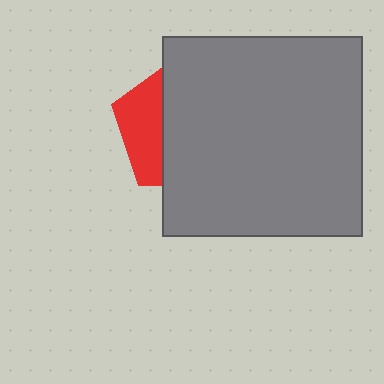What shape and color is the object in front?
The object in front is a gray square.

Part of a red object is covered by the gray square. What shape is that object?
It is a pentagon.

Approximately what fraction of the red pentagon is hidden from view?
Roughly 69% of the red pentagon is hidden behind the gray square.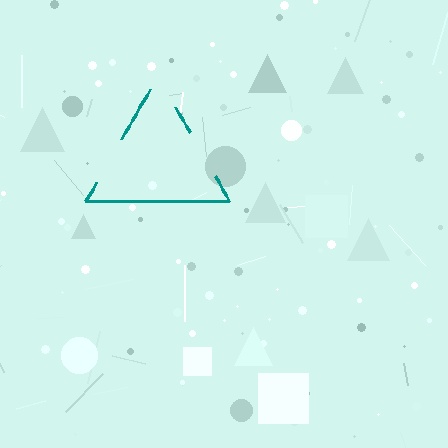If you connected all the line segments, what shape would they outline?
They would outline a triangle.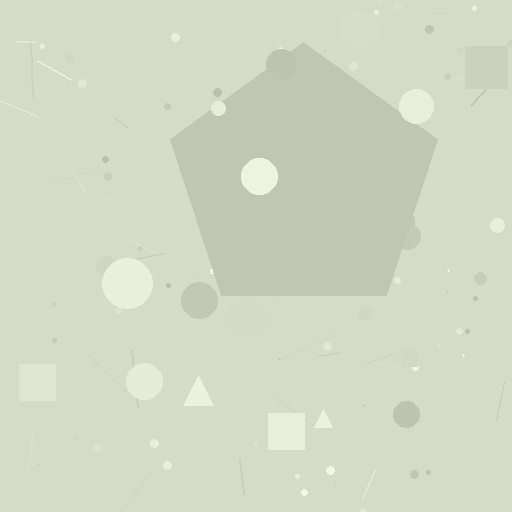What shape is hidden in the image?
A pentagon is hidden in the image.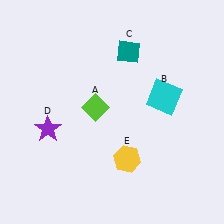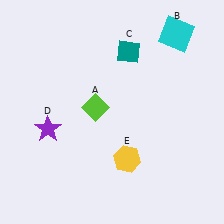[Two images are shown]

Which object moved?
The cyan square (B) moved up.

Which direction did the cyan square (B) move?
The cyan square (B) moved up.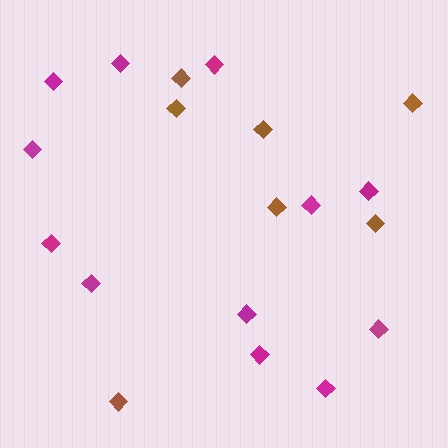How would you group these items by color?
There are 2 groups: one group of brown diamonds (7) and one group of magenta diamonds (12).